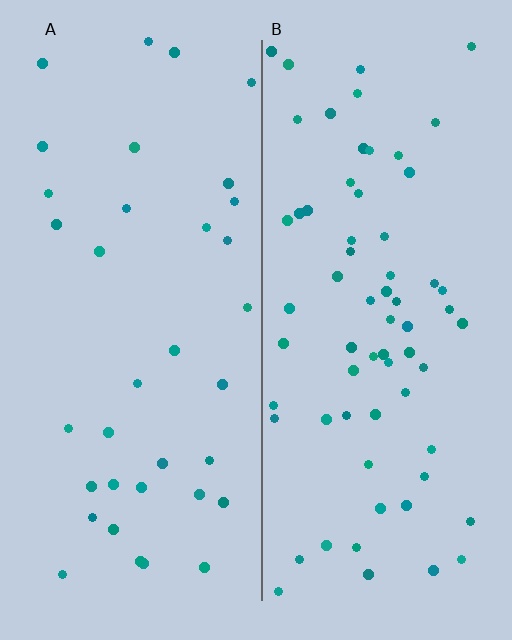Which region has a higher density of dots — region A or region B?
B (the right).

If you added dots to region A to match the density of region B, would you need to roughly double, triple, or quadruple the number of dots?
Approximately double.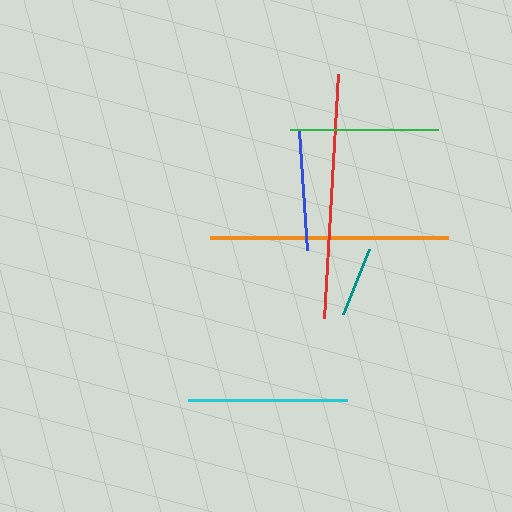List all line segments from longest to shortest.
From longest to shortest: red, orange, cyan, green, blue, teal.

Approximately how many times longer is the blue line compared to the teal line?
The blue line is approximately 1.7 times the length of the teal line.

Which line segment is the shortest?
The teal line is the shortest at approximately 70 pixels.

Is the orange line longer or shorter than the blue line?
The orange line is longer than the blue line.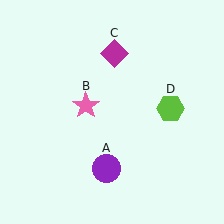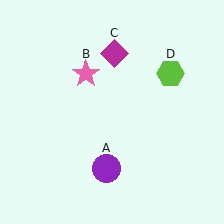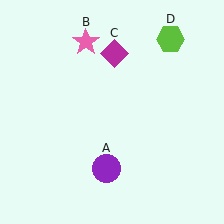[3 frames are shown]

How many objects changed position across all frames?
2 objects changed position: pink star (object B), lime hexagon (object D).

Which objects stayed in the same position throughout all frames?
Purple circle (object A) and magenta diamond (object C) remained stationary.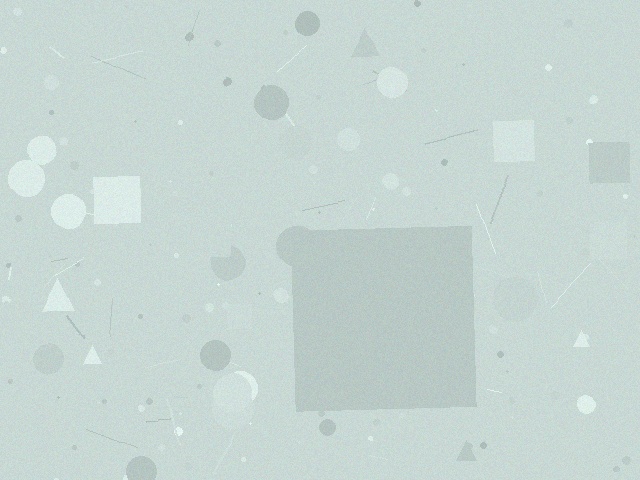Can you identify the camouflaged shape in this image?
The camouflaged shape is a square.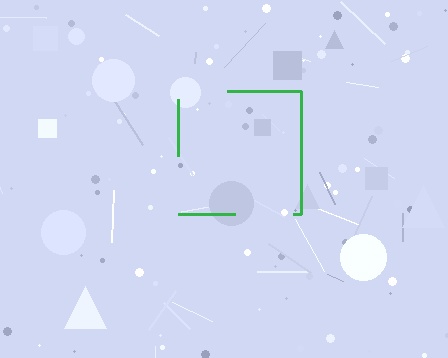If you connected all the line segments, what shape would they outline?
They would outline a square.